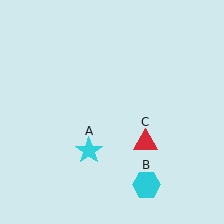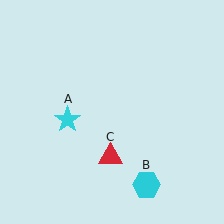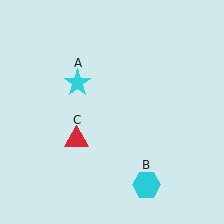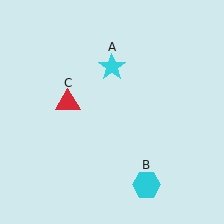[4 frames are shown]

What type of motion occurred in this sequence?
The cyan star (object A), red triangle (object C) rotated clockwise around the center of the scene.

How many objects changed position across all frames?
2 objects changed position: cyan star (object A), red triangle (object C).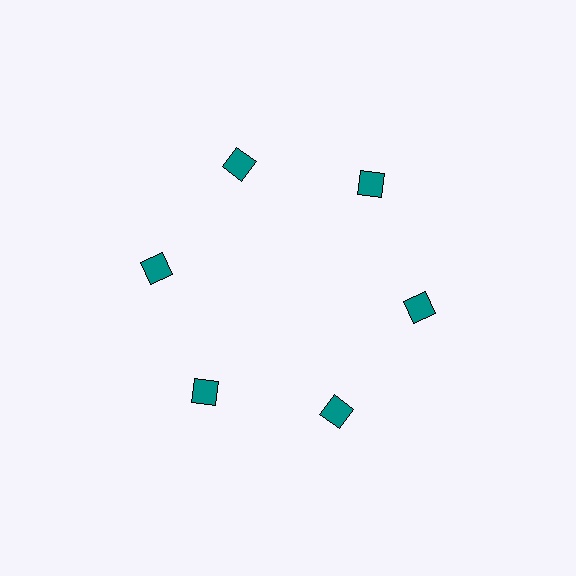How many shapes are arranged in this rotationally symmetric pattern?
There are 6 shapes, arranged in 6 groups of 1.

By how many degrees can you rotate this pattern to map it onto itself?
The pattern maps onto itself every 60 degrees of rotation.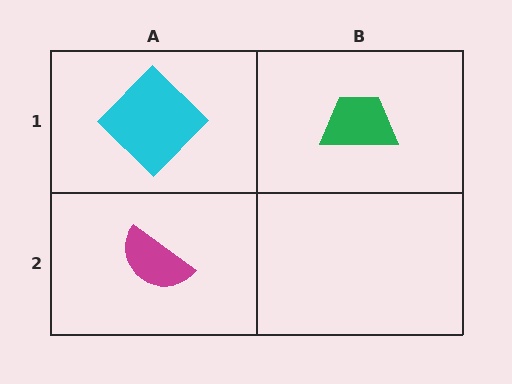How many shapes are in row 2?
1 shape.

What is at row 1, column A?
A cyan diamond.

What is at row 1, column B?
A green trapezoid.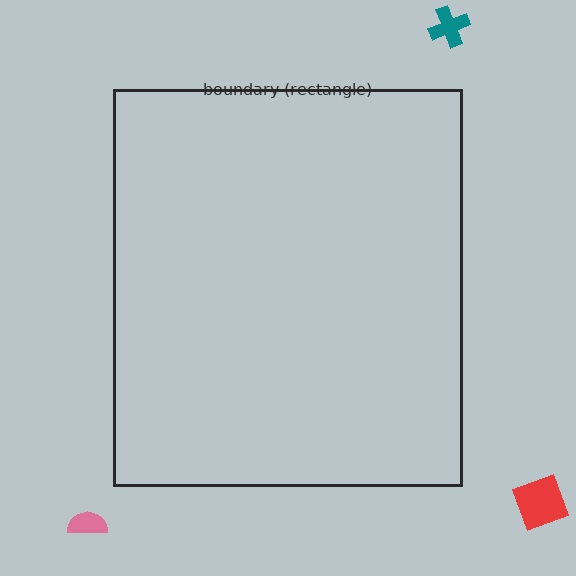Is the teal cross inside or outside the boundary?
Outside.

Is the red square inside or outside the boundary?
Outside.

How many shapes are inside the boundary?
0 inside, 3 outside.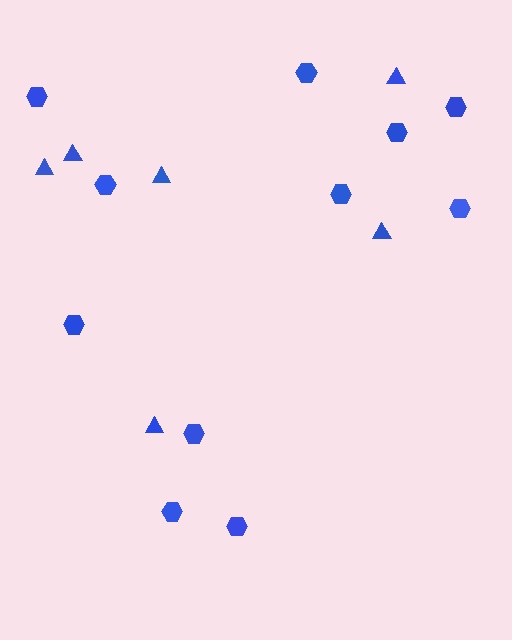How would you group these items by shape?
There are 2 groups: one group of triangles (6) and one group of hexagons (11).